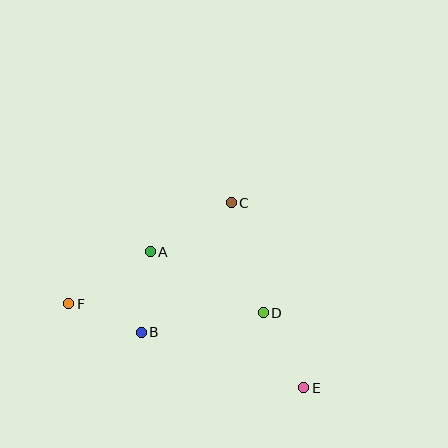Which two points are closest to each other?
Points B and F are closest to each other.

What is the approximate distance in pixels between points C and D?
The distance between C and D is approximately 115 pixels.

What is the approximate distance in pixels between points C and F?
The distance between C and F is approximately 191 pixels.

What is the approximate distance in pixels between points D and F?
The distance between D and F is approximately 195 pixels.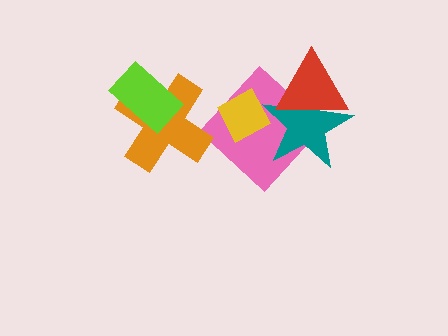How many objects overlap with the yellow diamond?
2 objects overlap with the yellow diamond.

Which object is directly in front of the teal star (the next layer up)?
The yellow diamond is directly in front of the teal star.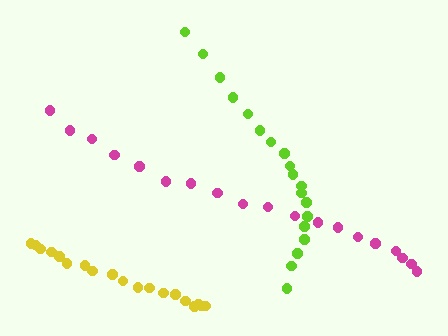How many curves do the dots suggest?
There are 3 distinct paths.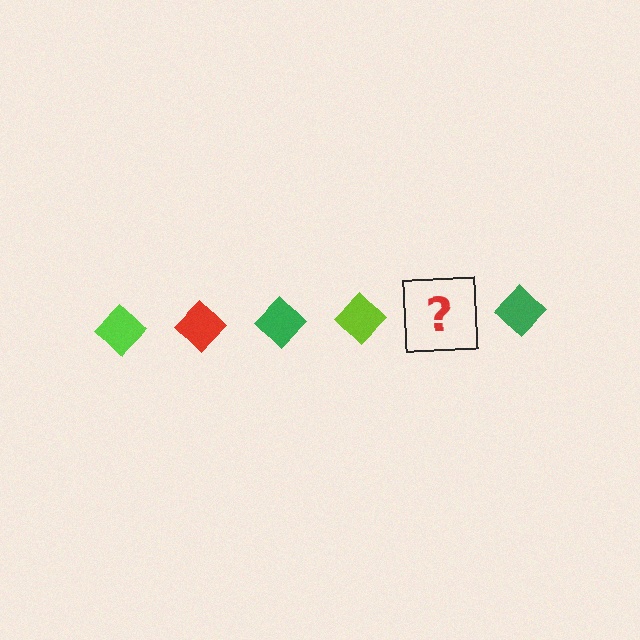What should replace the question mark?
The question mark should be replaced with a red diamond.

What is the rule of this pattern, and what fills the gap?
The rule is that the pattern cycles through lime, red, green diamonds. The gap should be filled with a red diamond.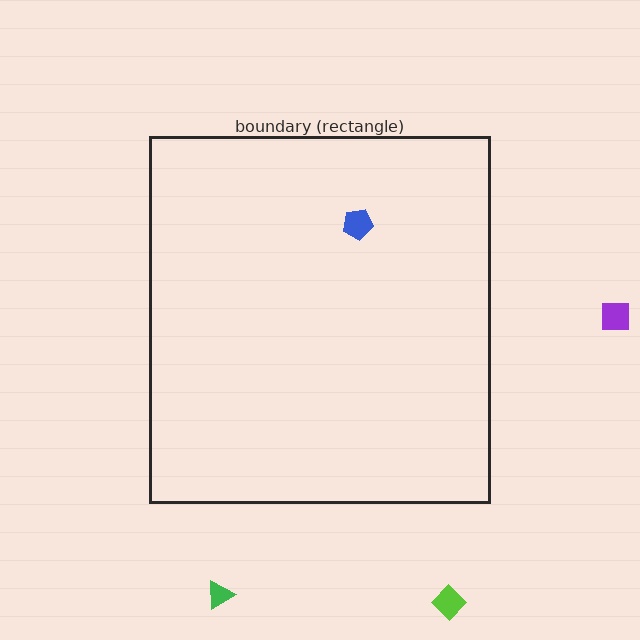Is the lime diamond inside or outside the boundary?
Outside.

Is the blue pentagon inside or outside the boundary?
Inside.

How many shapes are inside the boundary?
1 inside, 3 outside.